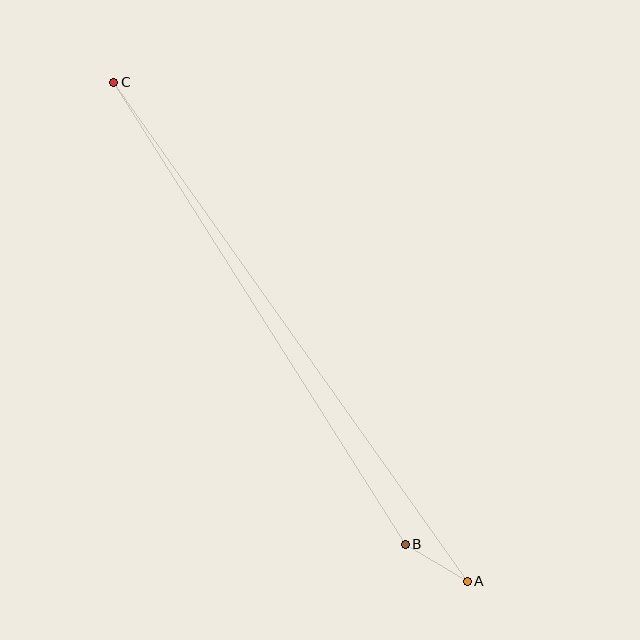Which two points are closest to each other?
Points A and B are closest to each other.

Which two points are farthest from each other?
Points A and C are farthest from each other.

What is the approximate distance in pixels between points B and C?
The distance between B and C is approximately 546 pixels.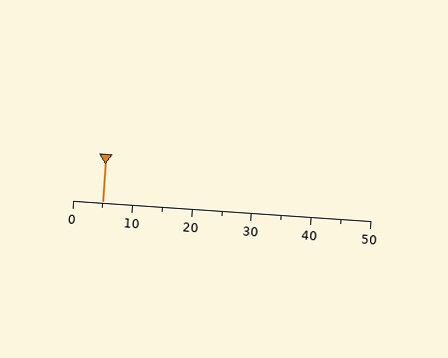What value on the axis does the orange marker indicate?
The marker indicates approximately 5.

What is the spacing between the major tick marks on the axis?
The major ticks are spaced 10 apart.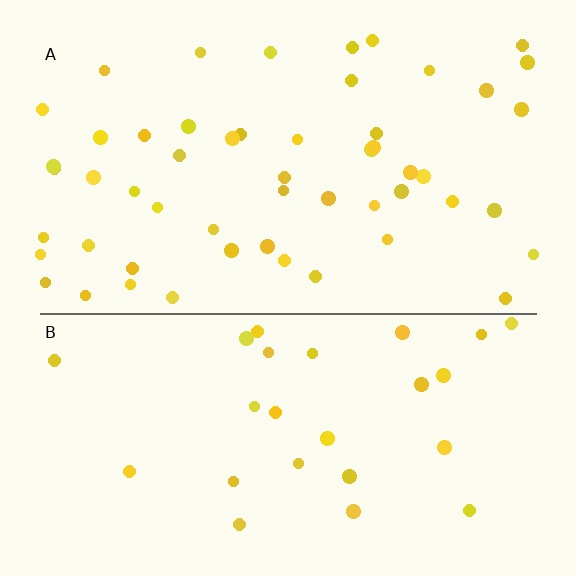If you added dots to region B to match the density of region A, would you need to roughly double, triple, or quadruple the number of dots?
Approximately double.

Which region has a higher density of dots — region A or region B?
A (the top).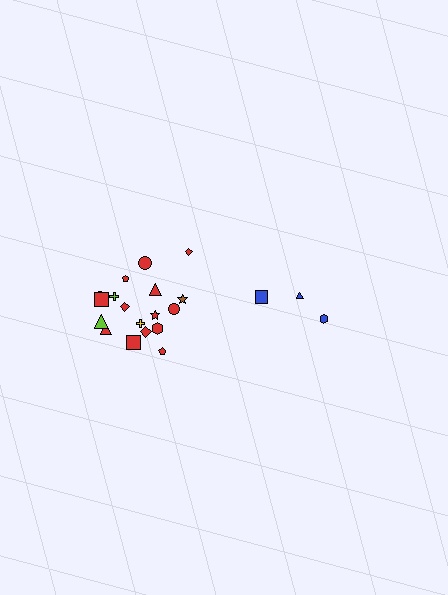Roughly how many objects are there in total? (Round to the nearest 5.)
Roughly 20 objects in total.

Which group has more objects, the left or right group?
The left group.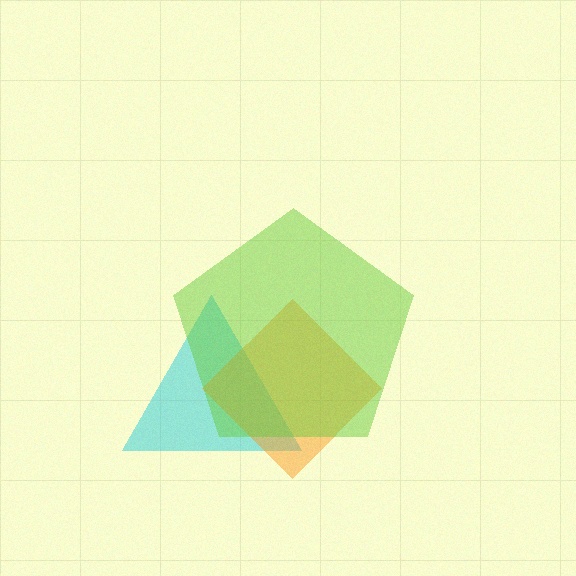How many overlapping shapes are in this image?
There are 3 overlapping shapes in the image.